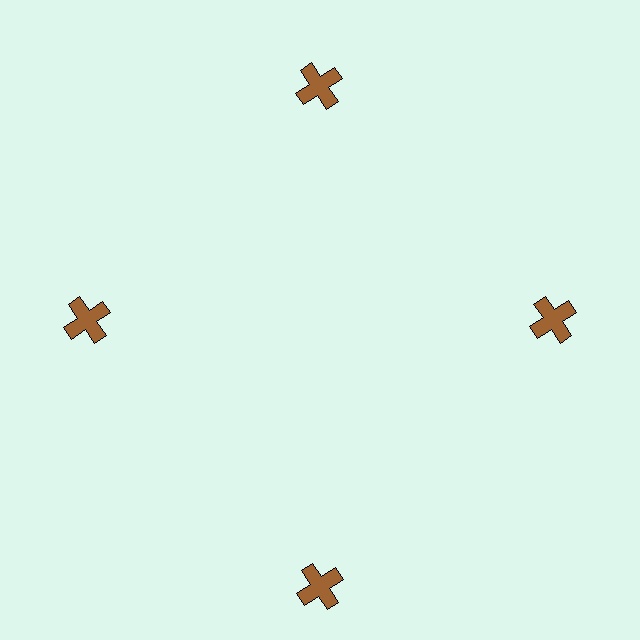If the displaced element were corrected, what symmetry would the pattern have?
It would have 4-fold rotational symmetry — the pattern would map onto itself every 90 degrees.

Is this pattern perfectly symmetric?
No. The 4 brown crosses are arranged in a ring, but one element near the 6 o'clock position is pushed outward from the center, breaking the 4-fold rotational symmetry.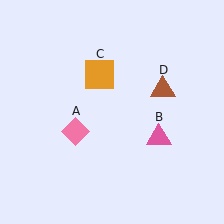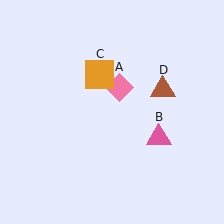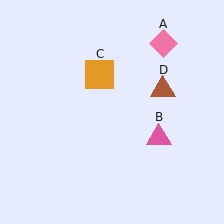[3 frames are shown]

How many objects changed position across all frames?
1 object changed position: pink diamond (object A).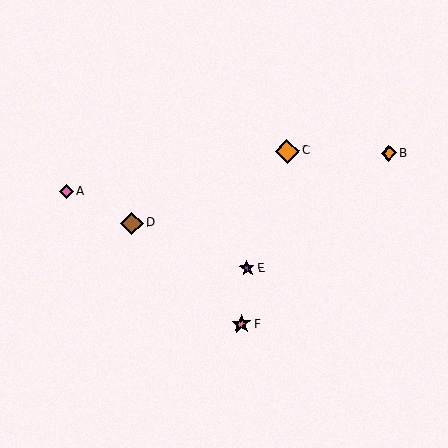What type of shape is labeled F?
Shape F is a pink star.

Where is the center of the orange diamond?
The center of the orange diamond is at (389, 153).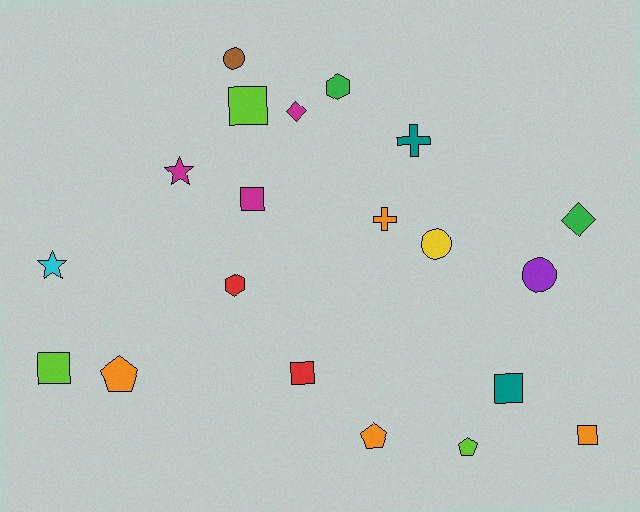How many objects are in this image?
There are 20 objects.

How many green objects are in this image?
There are 2 green objects.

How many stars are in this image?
There are 2 stars.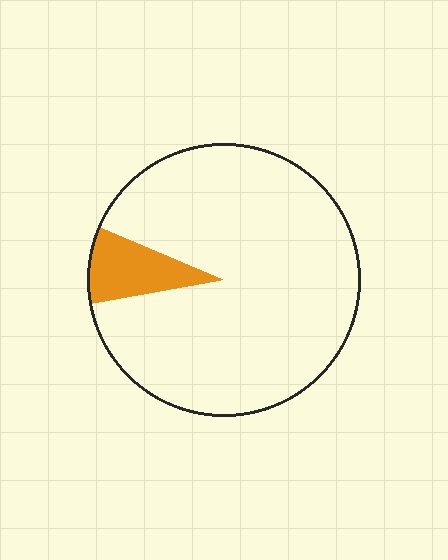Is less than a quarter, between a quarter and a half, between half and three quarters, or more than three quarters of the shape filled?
Less than a quarter.